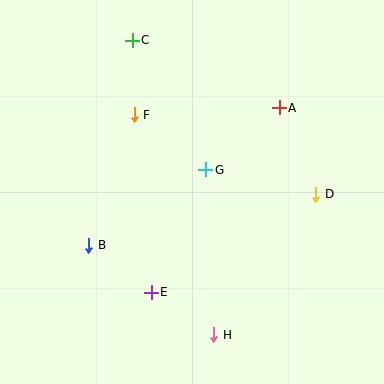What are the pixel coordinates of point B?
Point B is at (89, 245).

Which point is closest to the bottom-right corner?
Point H is closest to the bottom-right corner.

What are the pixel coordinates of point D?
Point D is at (316, 194).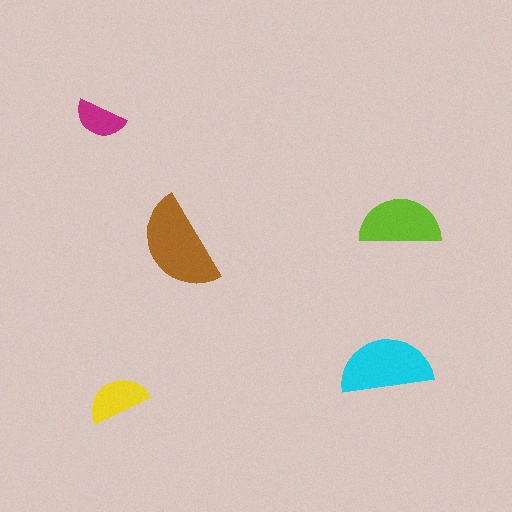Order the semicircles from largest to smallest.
the brown one, the cyan one, the lime one, the yellow one, the magenta one.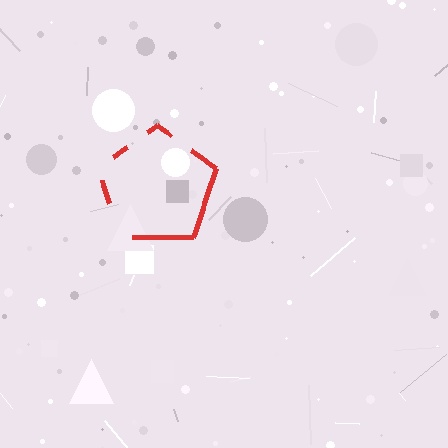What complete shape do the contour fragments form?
The contour fragments form a pentagon.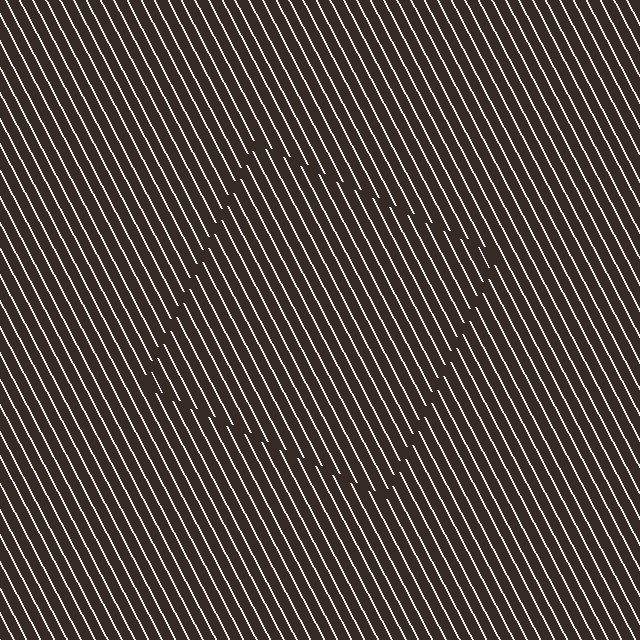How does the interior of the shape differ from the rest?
The interior of the shape contains the same grating, shifted by half a period — the contour is defined by the phase discontinuity where line-ends from the inner and outer gratings abut.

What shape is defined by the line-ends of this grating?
An illusory square. The interior of the shape contains the same grating, shifted by half a period — the contour is defined by the phase discontinuity where line-ends from the inner and outer gratings abut.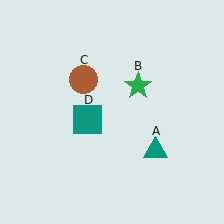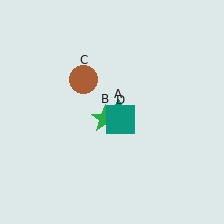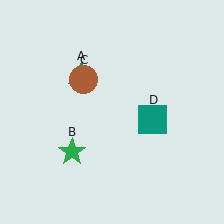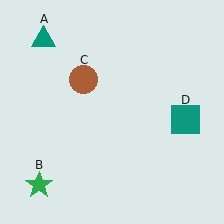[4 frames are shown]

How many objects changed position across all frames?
3 objects changed position: teal triangle (object A), green star (object B), teal square (object D).